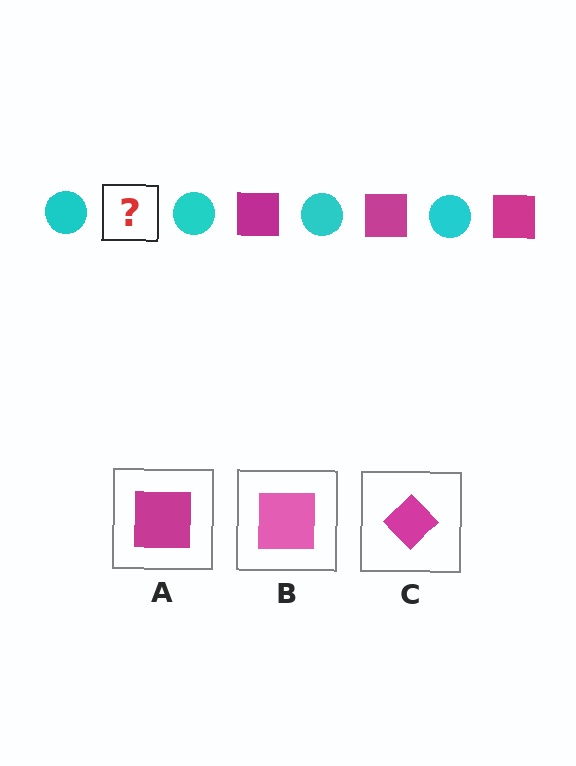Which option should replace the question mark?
Option A.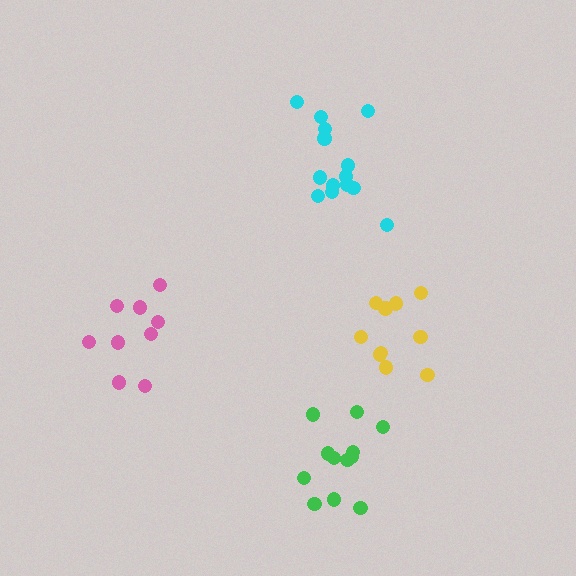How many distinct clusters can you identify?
There are 4 distinct clusters.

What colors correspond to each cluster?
The clusters are colored: cyan, yellow, pink, green.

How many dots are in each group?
Group 1: 14 dots, Group 2: 10 dots, Group 3: 9 dots, Group 4: 12 dots (45 total).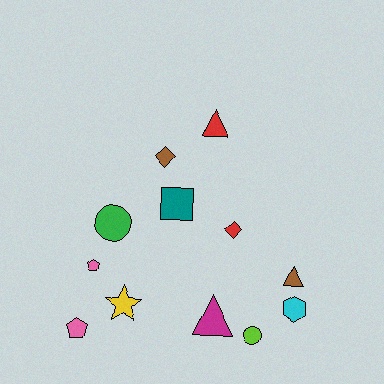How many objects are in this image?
There are 12 objects.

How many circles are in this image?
There are 2 circles.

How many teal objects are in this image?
There is 1 teal object.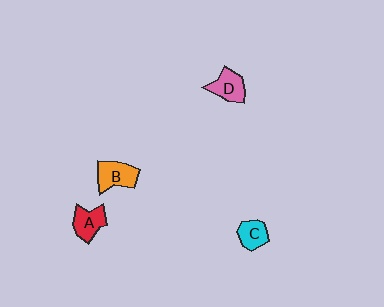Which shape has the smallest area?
Shape C (cyan).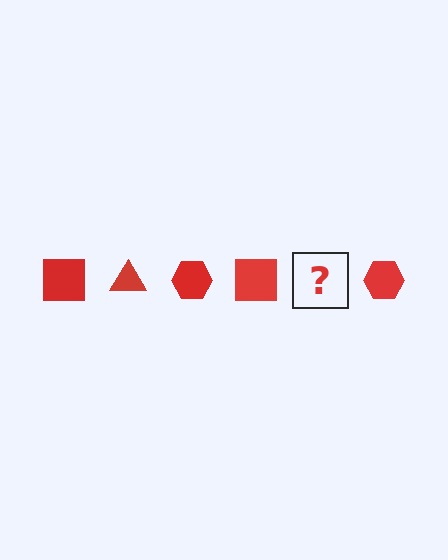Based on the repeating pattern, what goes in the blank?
The blank should be a red triangle.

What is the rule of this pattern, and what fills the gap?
The rule is that the pattern cycles through square, triangle, hexagon shapes in red. The gap should be filled with a red triangle.